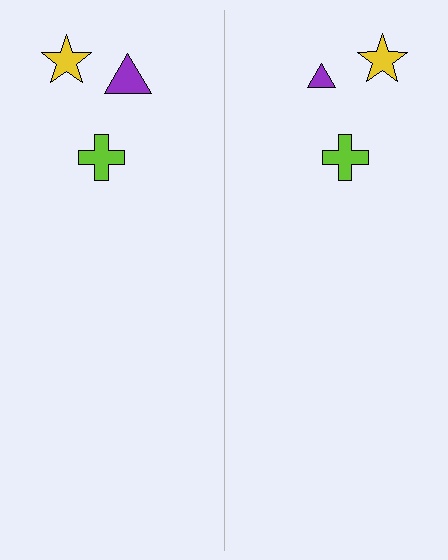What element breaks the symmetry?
The purple triangle on the right side has a different size than its mirror counterpart.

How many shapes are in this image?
There are 6 shapes in this image.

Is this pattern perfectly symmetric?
No, the pattern is not perfectly symmetric. The purple triangle on the right side has a different size than its mirror counterpart.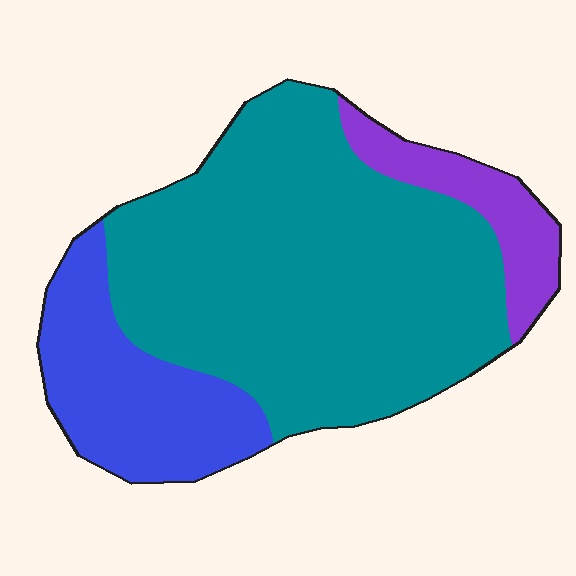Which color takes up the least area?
Purple, at roughly 10%.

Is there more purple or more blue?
Blue.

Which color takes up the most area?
Teal, at roughly 65%.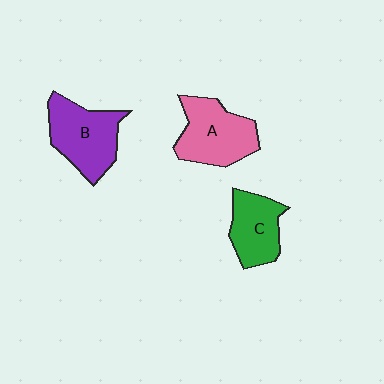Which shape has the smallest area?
Shape C (green).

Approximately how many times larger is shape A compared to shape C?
Approximately 1.3 times.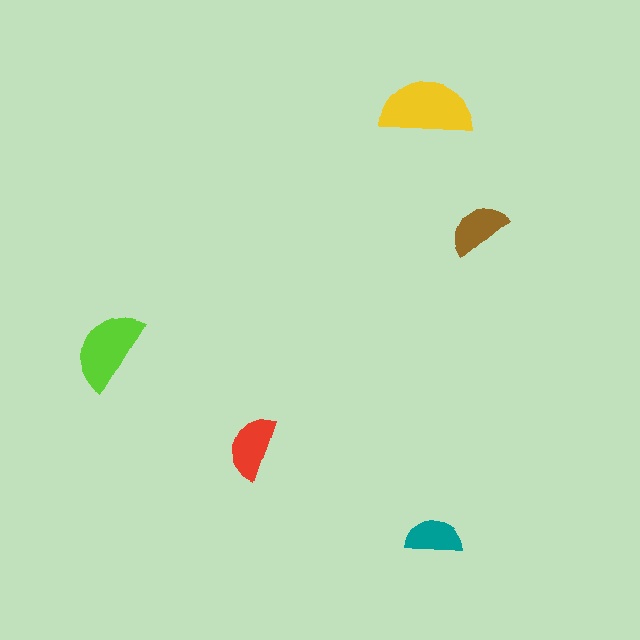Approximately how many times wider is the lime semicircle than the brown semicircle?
About 1.5 times wider.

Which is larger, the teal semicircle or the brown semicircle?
The brown one.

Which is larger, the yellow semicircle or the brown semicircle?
The yellow one.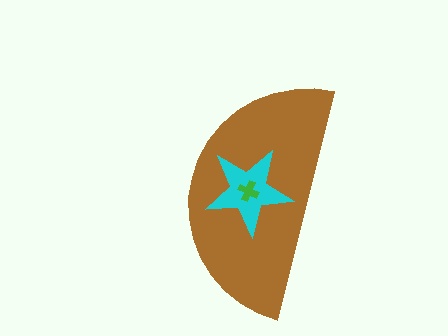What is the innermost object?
The green cross.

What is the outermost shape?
The brown semicircle.